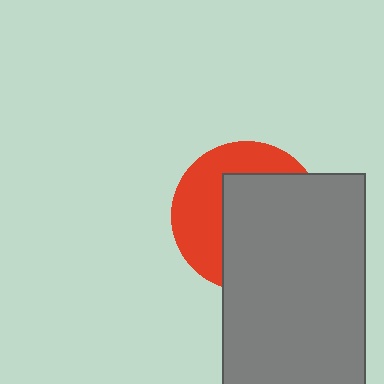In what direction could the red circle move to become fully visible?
The red circle could move left. That would shift it out from behind the gray rectangle entirely.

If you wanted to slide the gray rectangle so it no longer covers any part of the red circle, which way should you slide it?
Slide it right — that is the most direct way to separate the two shapes.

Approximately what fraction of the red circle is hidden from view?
Roughly 58% of the red circle is hidden behind the gray rectangle.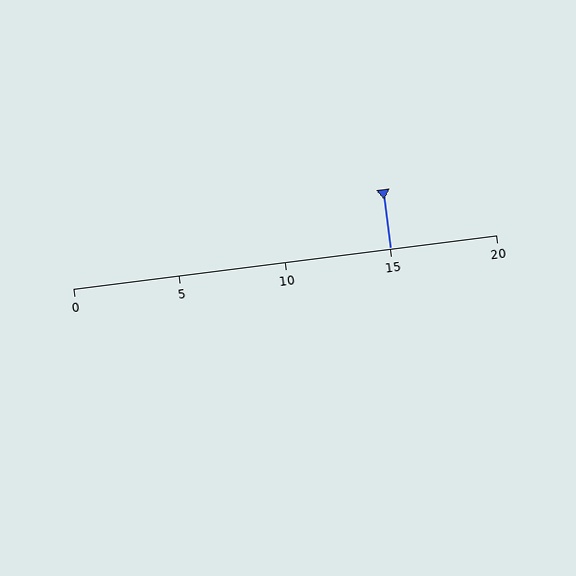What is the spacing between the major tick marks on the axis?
The major ticks are spaced 5 apart.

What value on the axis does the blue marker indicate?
The marker indicates approximately 15.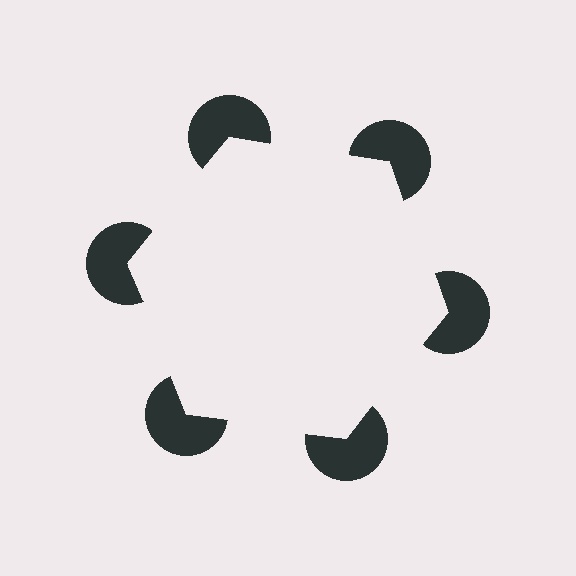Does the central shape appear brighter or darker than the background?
It typically appears slightly brighter than the background, even though no actual brightness change is drawn.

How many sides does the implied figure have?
6 sides.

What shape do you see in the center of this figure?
An illusory hexagon — its edges are inferred from the aligned wedge cuts in the pac-man discs, not physically drawn.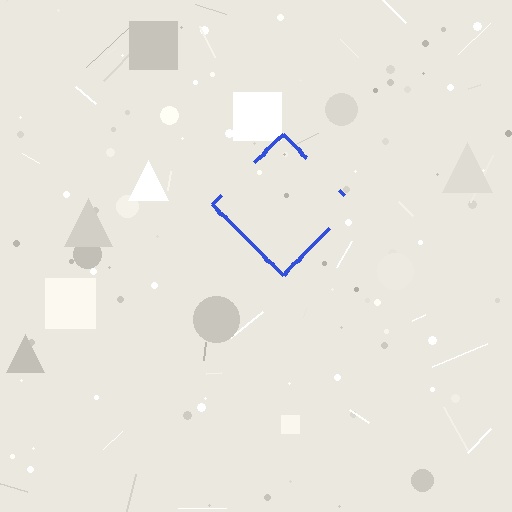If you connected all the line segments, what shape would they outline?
They would outline a diamond.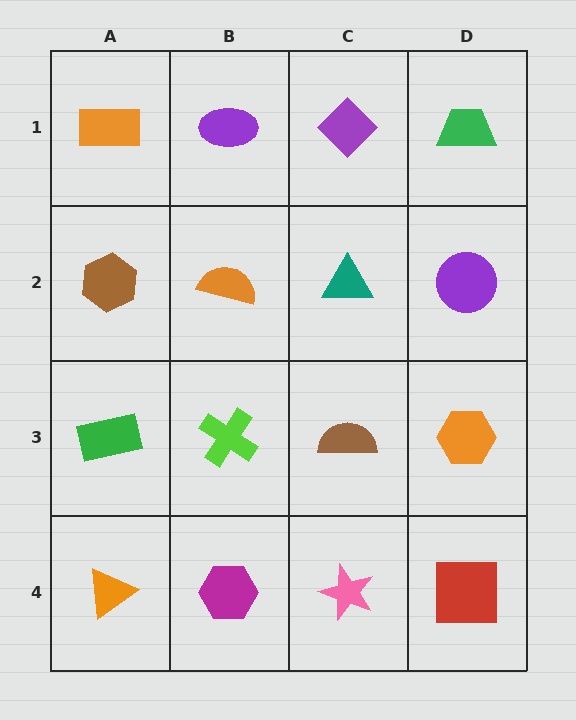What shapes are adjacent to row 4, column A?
A green rectangle (row 3, column A), a magenta hexagon (row 4, column B).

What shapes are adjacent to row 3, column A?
A brown hexagon (row 2, column A), an orange triangle (row 4, column A), a lime cross (row 3, column B).